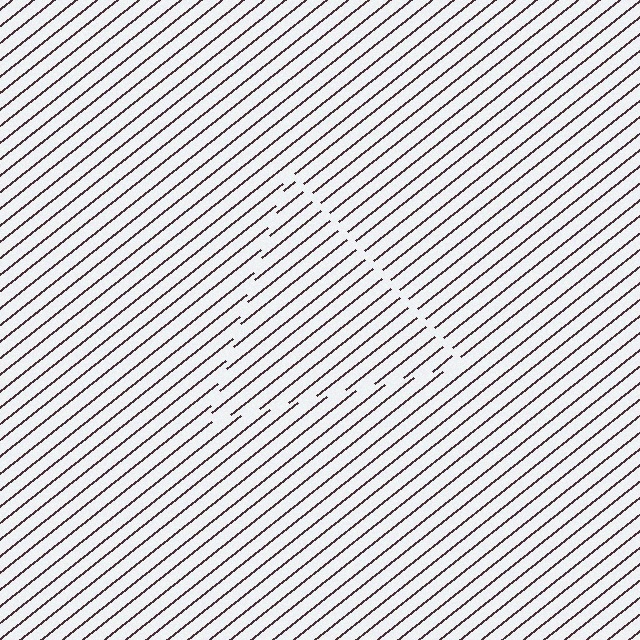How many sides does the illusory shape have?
3 sides — the line-ends trace a triangle.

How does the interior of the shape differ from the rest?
The interior of the shape contains the same grating, shifted by half a period — the contour is defined by the phase discontinuity where line-ends from the inner and outer gratings abut.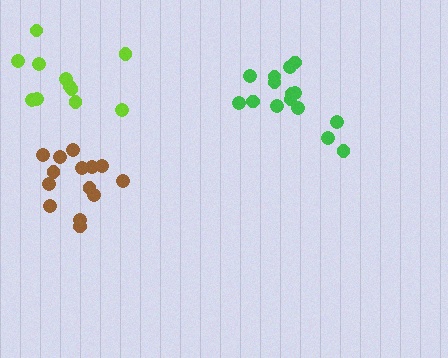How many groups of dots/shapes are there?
There are 3 groups.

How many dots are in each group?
Group 1: 14 dots, Group 2: 15 dots, Group 3: 11 dots (40 total).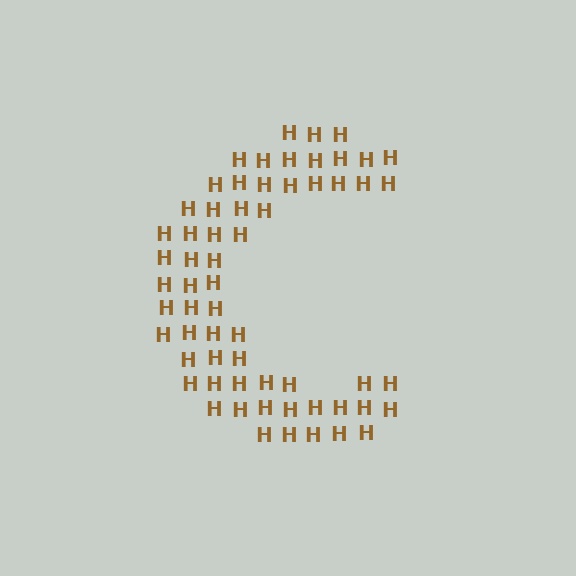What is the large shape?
The large shape is the letter C.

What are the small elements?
The small elements are letter H's.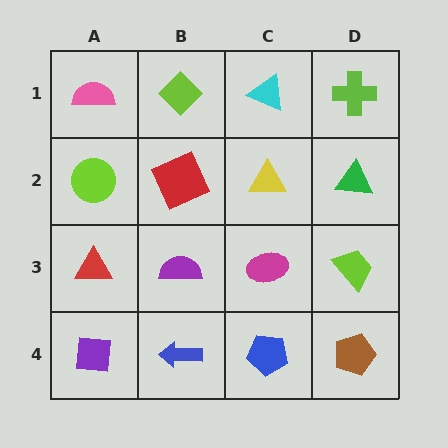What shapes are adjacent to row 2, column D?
A lime cross (row 1, column D), a lime trapezoid (row 3, column D), a yellow triangle (row 2, column C).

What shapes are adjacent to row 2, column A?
A pink semicircle (row 1, column A), a red triangle (row 3, column A), a red square (row 2, column B).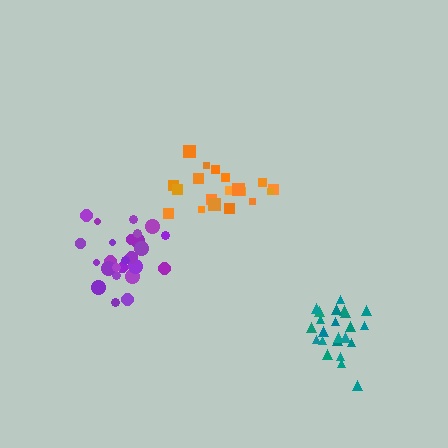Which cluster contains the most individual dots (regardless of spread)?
Purple (26).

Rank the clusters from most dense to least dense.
purple, teal, orange.